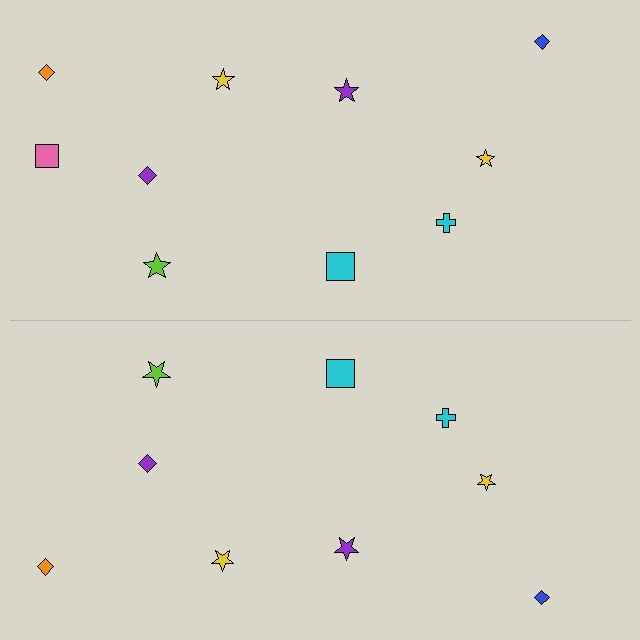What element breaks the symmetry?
A pink square is missing from the bottom side.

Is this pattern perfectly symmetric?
No, the pattern is not perfectly symmetric. A pink square is missing from the bottom side.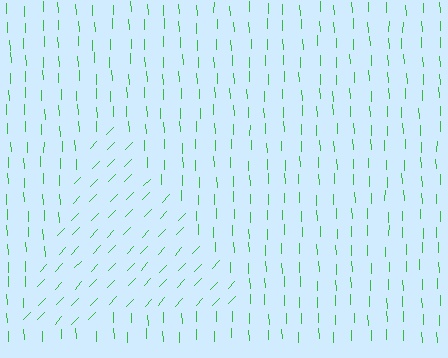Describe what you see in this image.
The image is filled with small green line segments. A triangle region in the image has lines oriented differently from the surrounding lines, creating a visible texture boundary.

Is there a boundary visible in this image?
Yes, there is a texture boundary formed by a change in line orientation.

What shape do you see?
I see a triangle.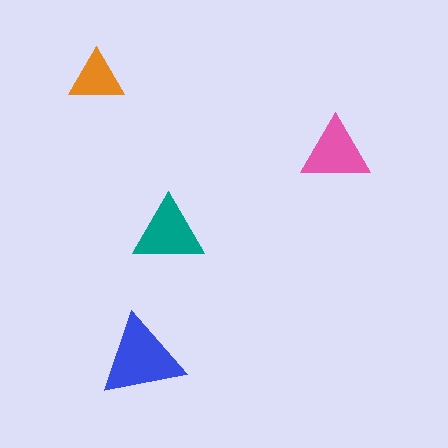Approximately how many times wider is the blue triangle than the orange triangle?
About 1.5 times wider.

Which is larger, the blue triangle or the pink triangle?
The blue one.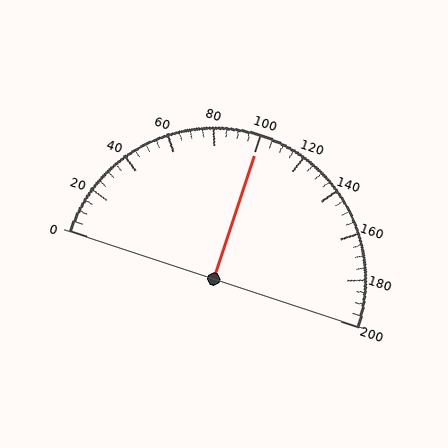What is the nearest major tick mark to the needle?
The nearest major tick mark is 100.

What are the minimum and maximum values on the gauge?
The gauge ranges from 0 to 200.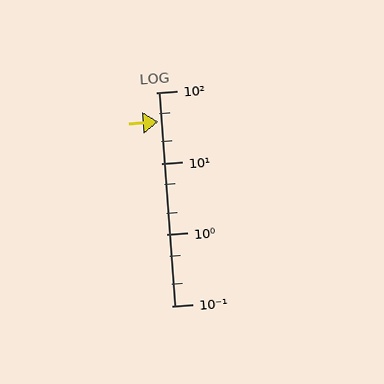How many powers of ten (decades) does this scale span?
The scale spans 3 decades, from 0.1 to 100.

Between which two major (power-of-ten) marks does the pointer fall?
The pointer is between 10 and 100.